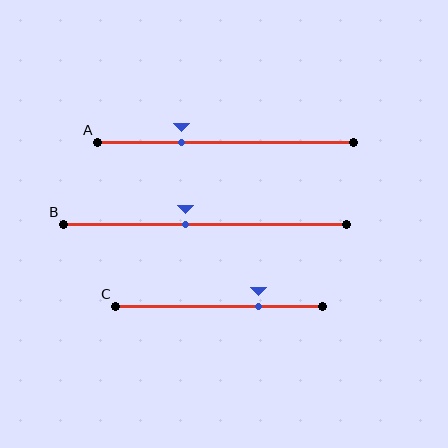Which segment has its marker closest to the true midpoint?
Segment B has its marker closest to the true midpoint.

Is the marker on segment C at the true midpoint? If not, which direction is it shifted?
No, the marker on segment C is shifted to the right by about 19% of the segment length.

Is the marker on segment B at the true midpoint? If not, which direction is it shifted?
No, the marker on segment B is shifted to the left by about 7% of the segment length.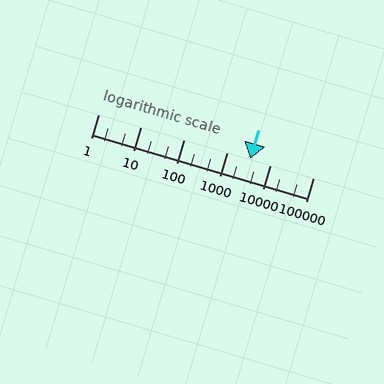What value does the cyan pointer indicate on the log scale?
The pointer indicates approximately 3400.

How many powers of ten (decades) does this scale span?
The scale spans 5 decades, from 1 to 100000.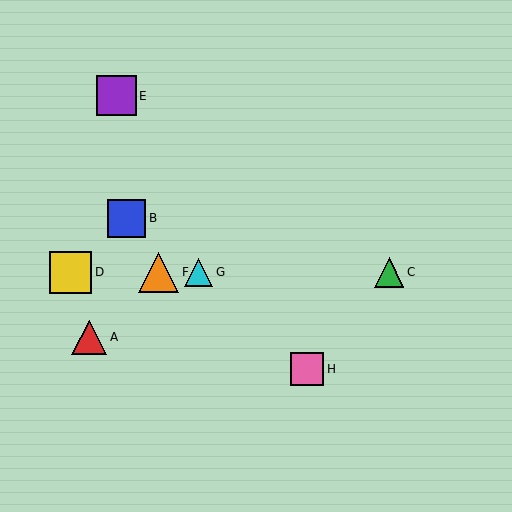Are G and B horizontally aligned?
No, G is at y≈272 and B is at y≈218.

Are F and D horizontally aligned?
Yes, both are at y≈272.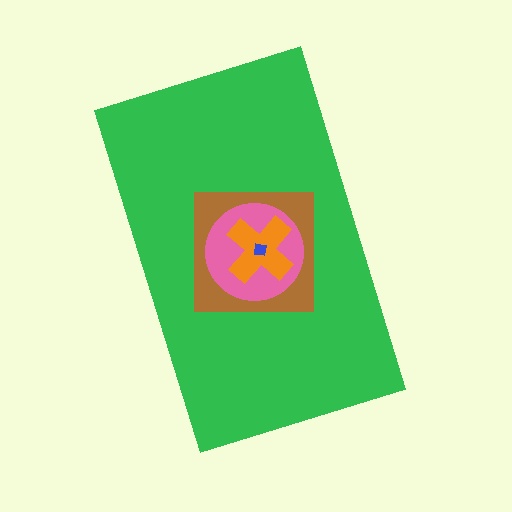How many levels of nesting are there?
5.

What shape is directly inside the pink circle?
The orange cross.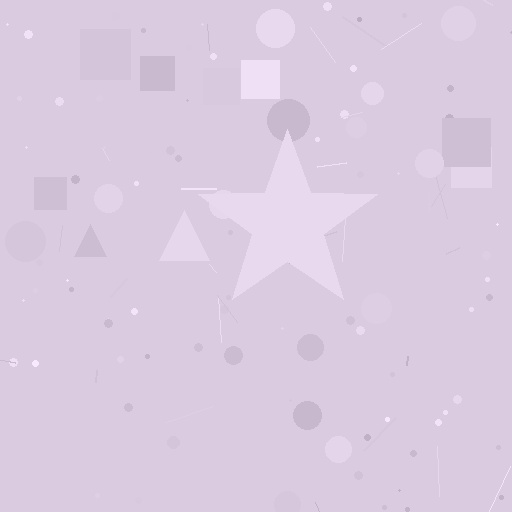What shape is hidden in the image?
A star is hidden in the image.